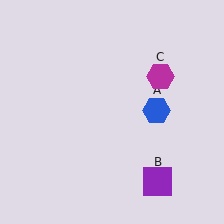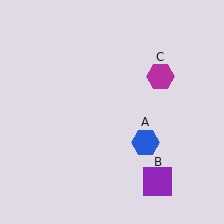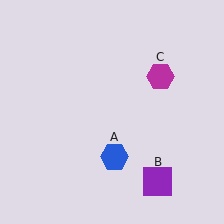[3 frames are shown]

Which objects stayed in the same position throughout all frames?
Purple square (object B) and magenta hexagon (object C) remained stationary.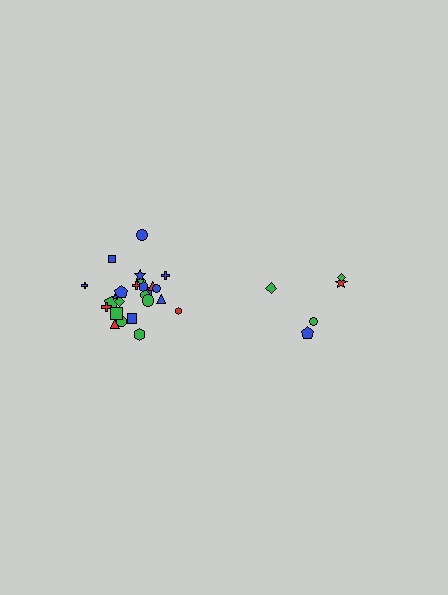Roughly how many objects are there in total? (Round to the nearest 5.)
Roughly 30 objects in total.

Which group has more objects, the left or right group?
The left group.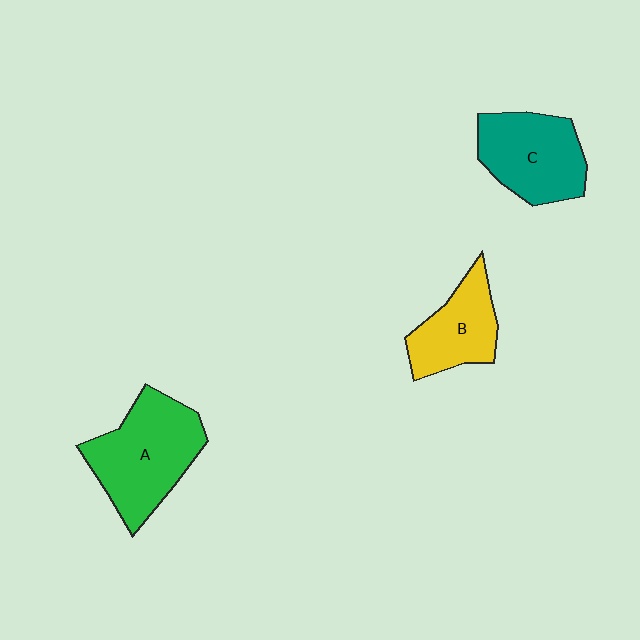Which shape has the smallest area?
Shape B (yellow).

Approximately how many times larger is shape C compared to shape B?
Approximately 1.3 times.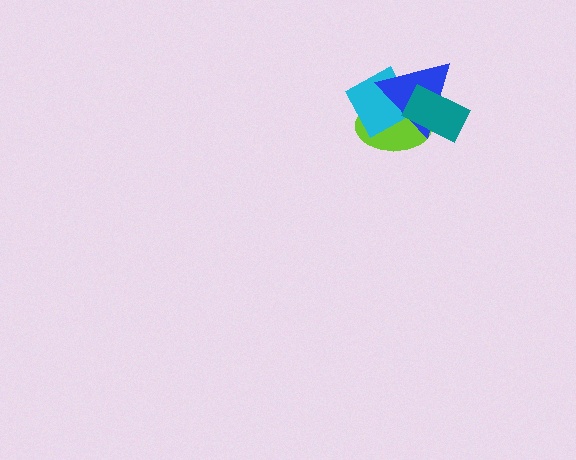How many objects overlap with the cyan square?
2 objects overlap with the cyan square.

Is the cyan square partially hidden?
Yes, it is partially covered by another shape.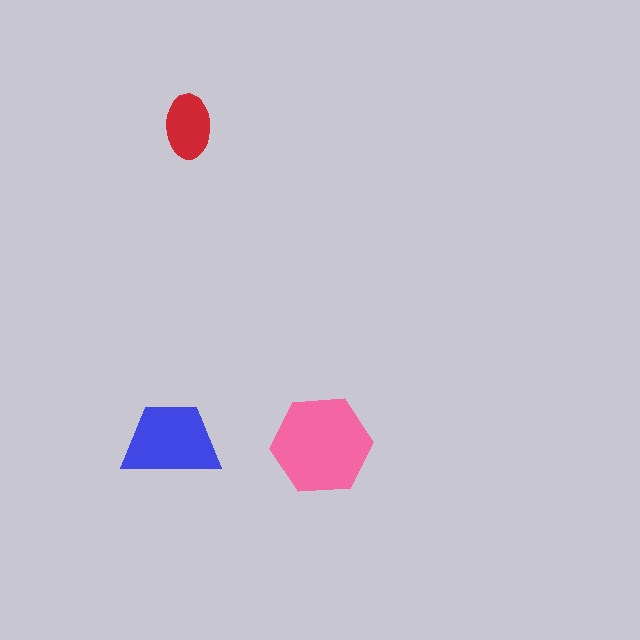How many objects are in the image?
There are 3 objects in the image.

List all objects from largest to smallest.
The pink hexagon, the blue trapezoid, the red ellipse.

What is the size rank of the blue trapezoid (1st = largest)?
2nd.